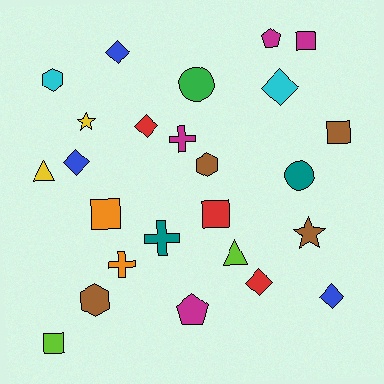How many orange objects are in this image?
There are 2 orange objects.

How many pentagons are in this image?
There are 2 pentagons.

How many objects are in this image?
There are 25 objects.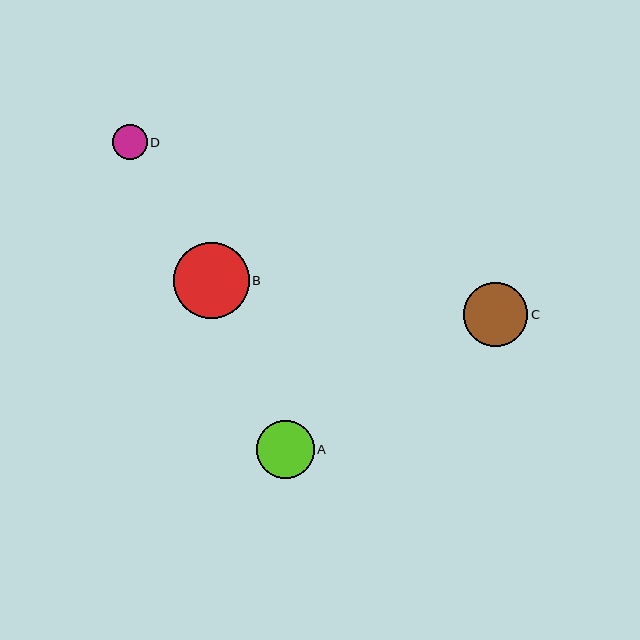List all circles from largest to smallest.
From largest to smallest: B, C, A, D.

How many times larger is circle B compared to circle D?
Circle B is approximately 2.2 times the size of circle D.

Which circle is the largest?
Circle B is the largest with a size of approximately 76 pixels.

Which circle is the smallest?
Circle D is the smallest with a size of approximately 35 pixels.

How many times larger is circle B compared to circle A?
Circle B is approximately 1.3 times the size of circle A.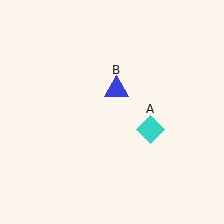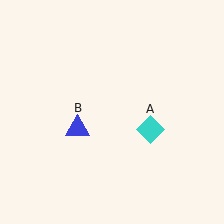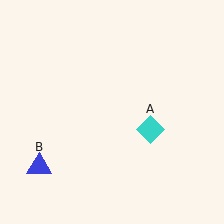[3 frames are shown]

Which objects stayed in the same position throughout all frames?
Cyan diamond (object A) remained stationary.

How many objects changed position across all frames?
1 object changed position: blue triangle (object B).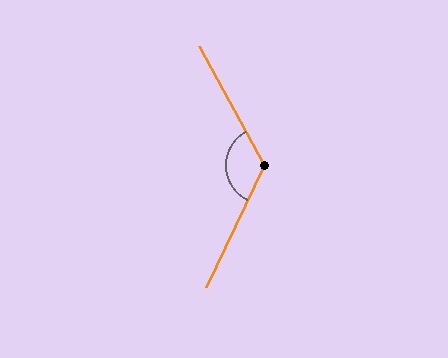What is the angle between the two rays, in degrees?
Approximately 126 degrees.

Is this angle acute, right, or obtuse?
It is obtuse.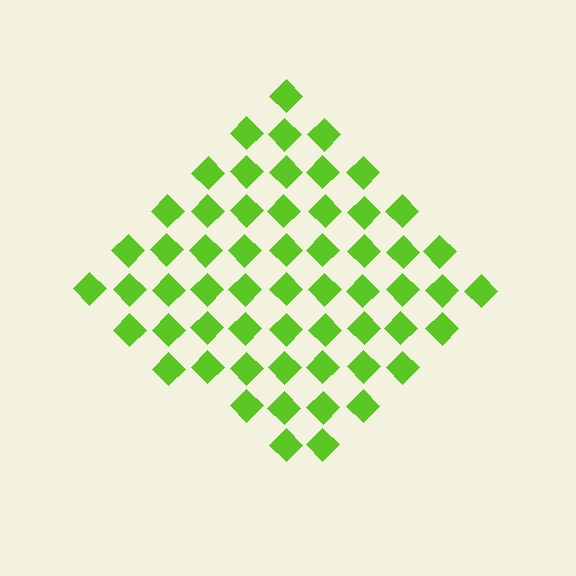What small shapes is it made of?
It is made of small diamonds.